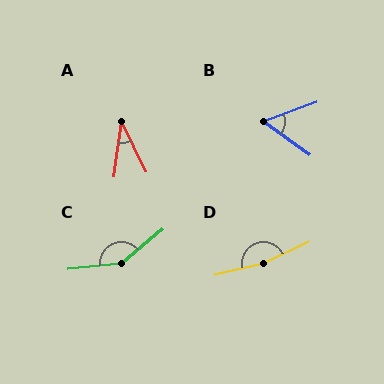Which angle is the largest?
D, at approximately 167 degrees.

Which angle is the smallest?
A, at approximately 33 degrees.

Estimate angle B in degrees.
Approximately 56 degrees.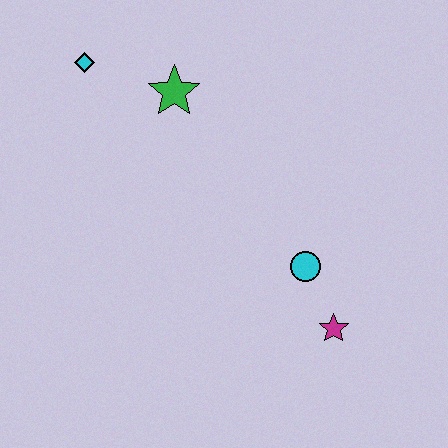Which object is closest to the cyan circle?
The magenta star is closest to the cyan circle.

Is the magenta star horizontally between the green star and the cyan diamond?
No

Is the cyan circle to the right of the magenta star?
No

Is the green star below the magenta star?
No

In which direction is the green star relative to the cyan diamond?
The green star is to the right of the cyan diamond.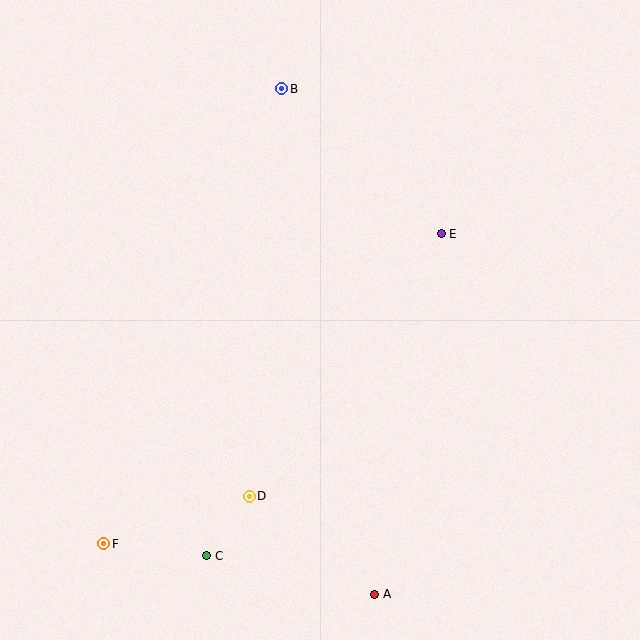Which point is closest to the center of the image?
Point E at (441, 234) is closest to the center.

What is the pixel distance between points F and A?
The distance between F and A is 275 pixels.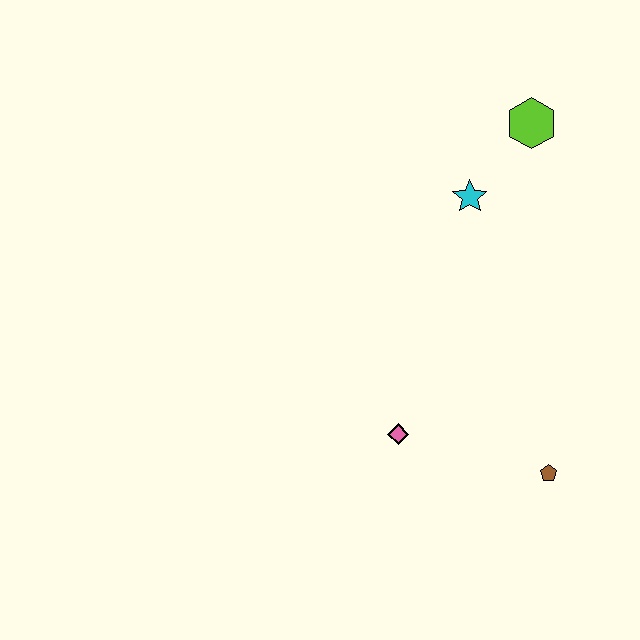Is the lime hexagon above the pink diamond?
Yes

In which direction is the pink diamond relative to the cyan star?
The pink diamond is below the cyan star.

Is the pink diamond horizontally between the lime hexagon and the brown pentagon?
No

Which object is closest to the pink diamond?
The brown pentagon is closest to the pink diamond.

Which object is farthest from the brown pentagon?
The lime hexagon is farthest from the brown pentagon.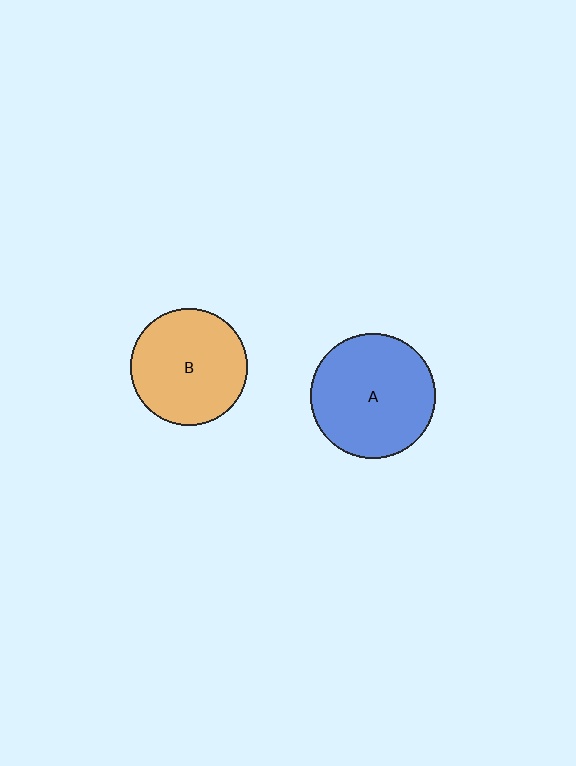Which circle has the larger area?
Circle A (blue).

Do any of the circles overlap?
No, none of the circles overlap.